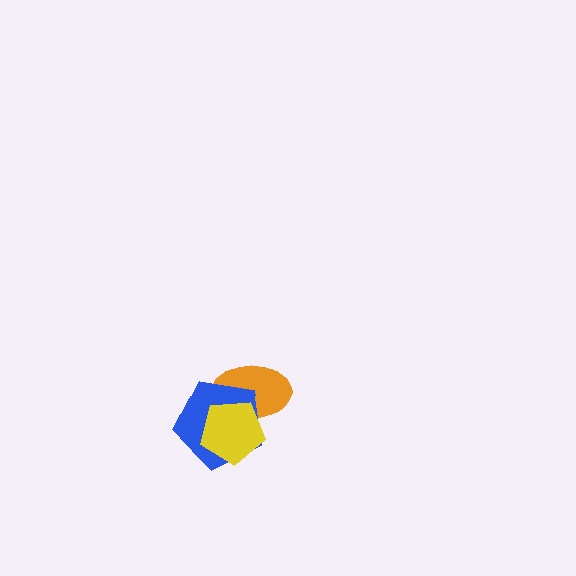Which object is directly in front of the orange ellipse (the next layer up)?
The blue pentagon is directly in front of the orange ellipse.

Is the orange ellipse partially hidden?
Yes, it is partially covered by another shape.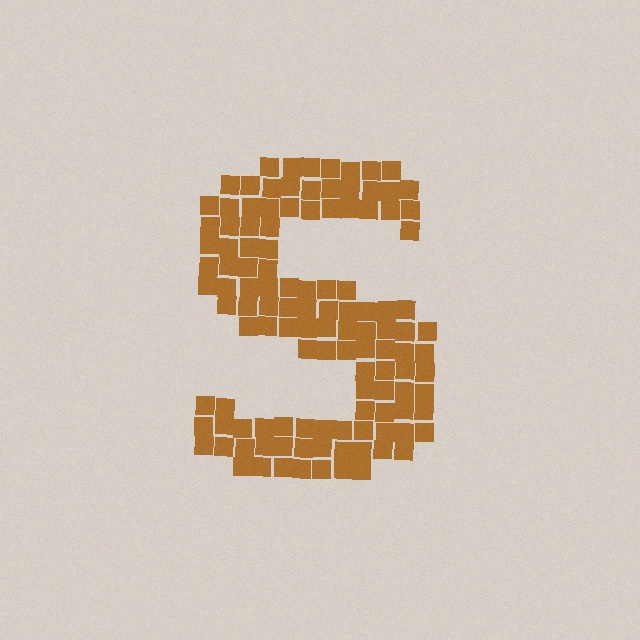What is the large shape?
The large shape is the letter S.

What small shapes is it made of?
It is made of small squares.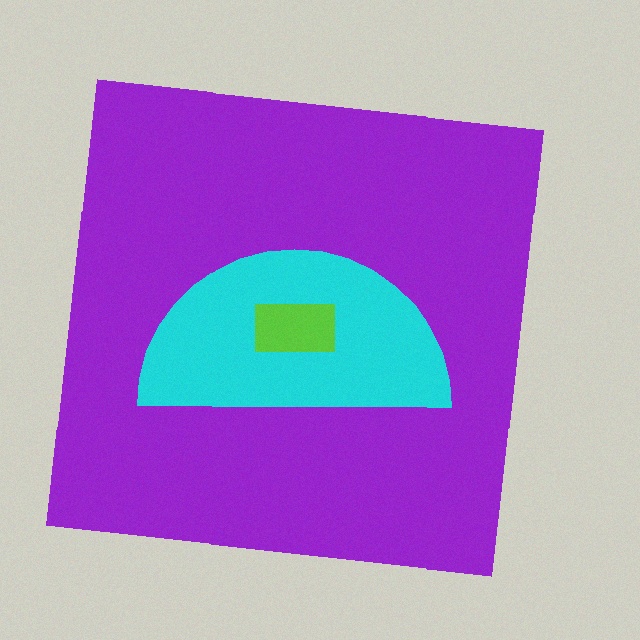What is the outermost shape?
The purple square.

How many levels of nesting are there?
3.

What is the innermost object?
The lime rectangle.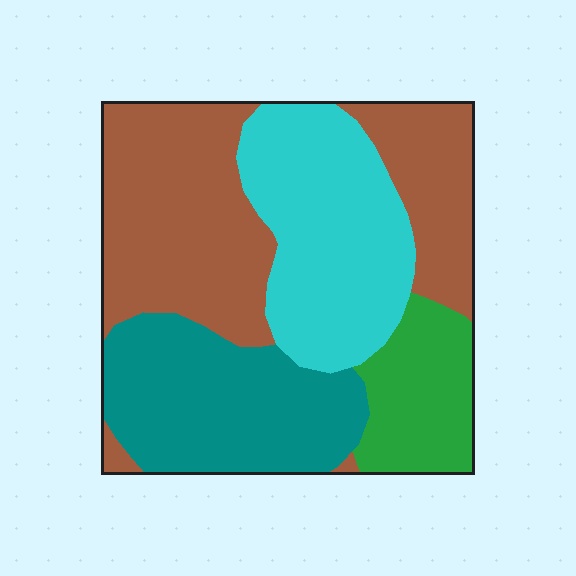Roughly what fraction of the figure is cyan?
Cyan covers 25% of the figure.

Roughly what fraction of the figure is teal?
Teal covers 24% of the figure.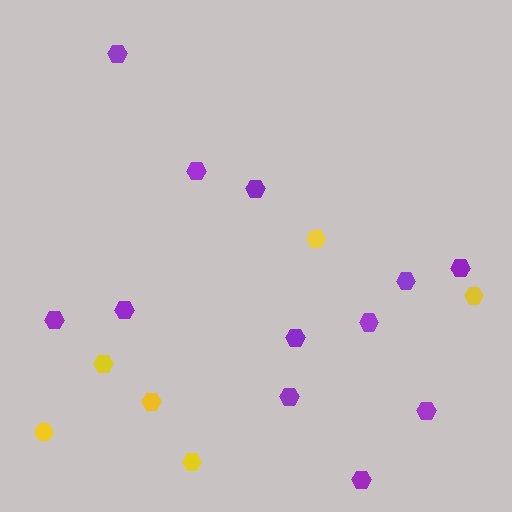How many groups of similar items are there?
There are 2 groups: one group of yellow hexagons (6) and one group of purple hexagons (12).